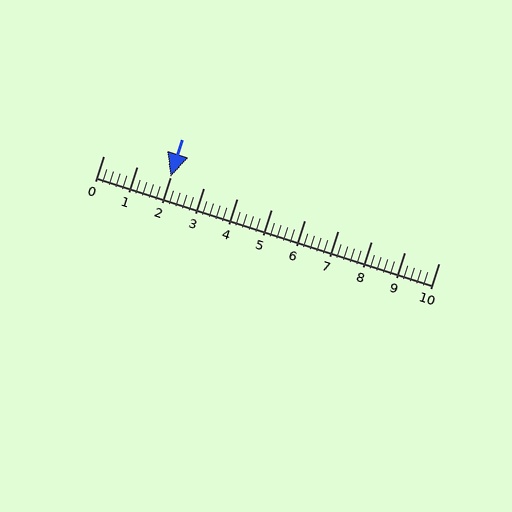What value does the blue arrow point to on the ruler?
The blue arrow points to approximately 2.0.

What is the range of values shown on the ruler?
The ruler shows values from 0 to 10.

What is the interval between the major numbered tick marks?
The major tick marks are spaced 1 units apart.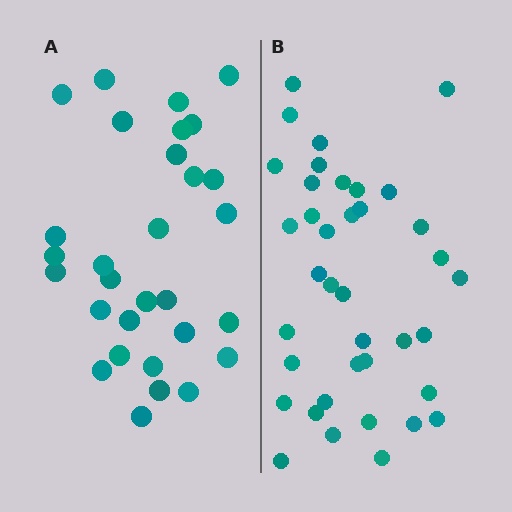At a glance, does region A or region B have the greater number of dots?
Region B (the right region) has more dots.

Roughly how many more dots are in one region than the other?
Region B has roughly 8 or so more dots than region A.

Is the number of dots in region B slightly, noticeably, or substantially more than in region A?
Region B has noticeably more, but not dramatically so. The ratio is roughly 1.3 to 1.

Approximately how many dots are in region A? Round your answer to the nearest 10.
About 30 dots.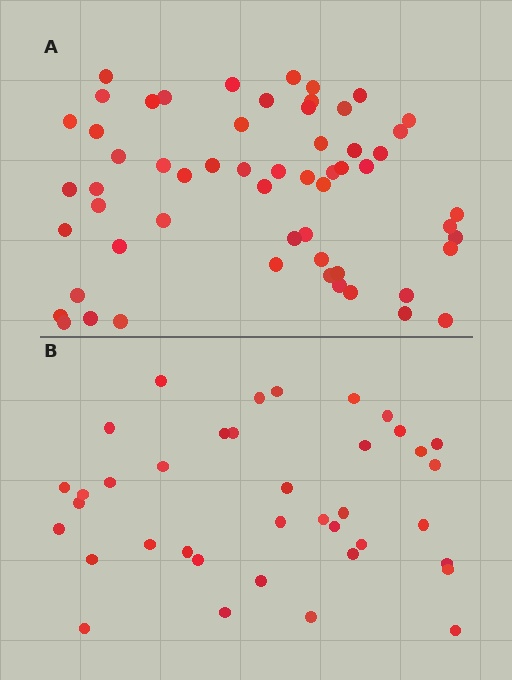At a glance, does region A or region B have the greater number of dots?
Region A (the top region) has more dots.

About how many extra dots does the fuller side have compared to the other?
Region A has approximately 20 more dots than region B.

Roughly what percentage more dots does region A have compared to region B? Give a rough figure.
About 55% more.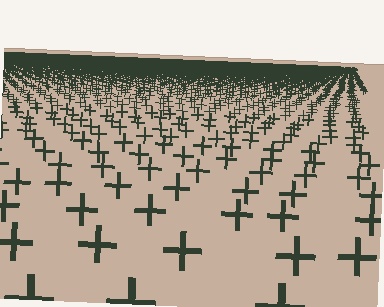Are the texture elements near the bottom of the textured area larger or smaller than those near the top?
Larger. Near the bottom, elements are closer to the viewer and appear at a bigger on-screen size.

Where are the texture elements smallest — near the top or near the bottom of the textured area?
Near the top.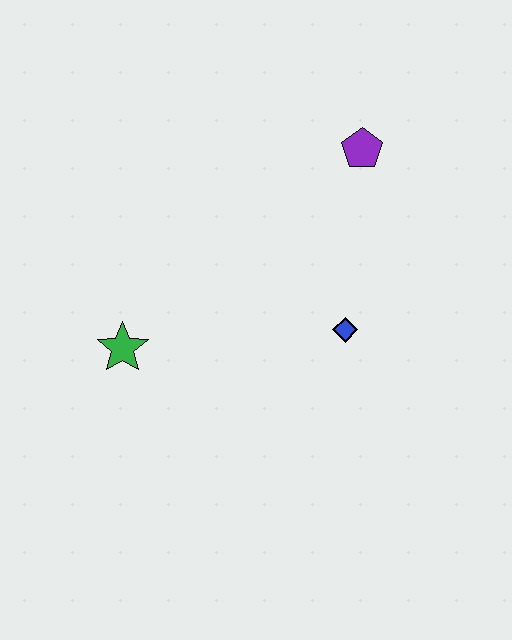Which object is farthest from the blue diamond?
The green star is farthest from the blue diamond.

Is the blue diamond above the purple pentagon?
No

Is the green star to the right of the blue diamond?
No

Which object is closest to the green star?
The blue diamond is closest to the green star.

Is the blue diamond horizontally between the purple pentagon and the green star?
Yes